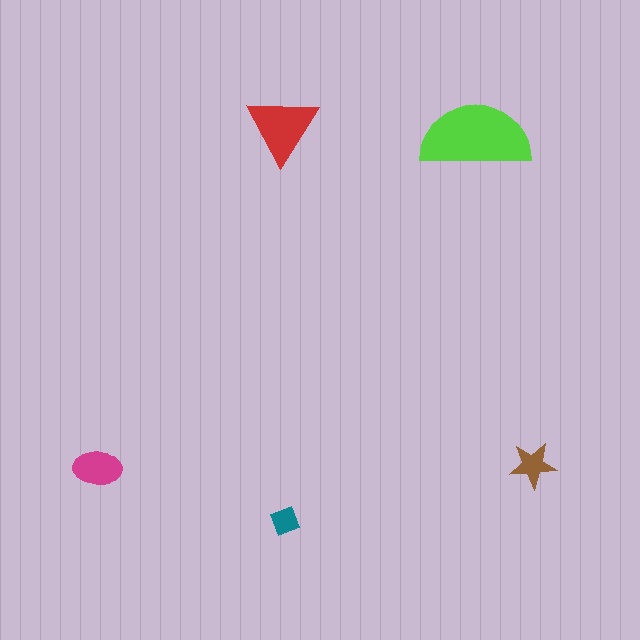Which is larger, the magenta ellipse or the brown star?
The magenta ellipse.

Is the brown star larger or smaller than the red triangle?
Smaller.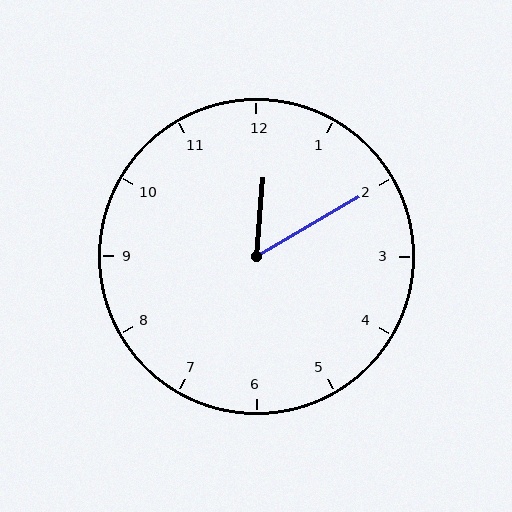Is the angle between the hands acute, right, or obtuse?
It is acute.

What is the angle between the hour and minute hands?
Approximately 55 degrees.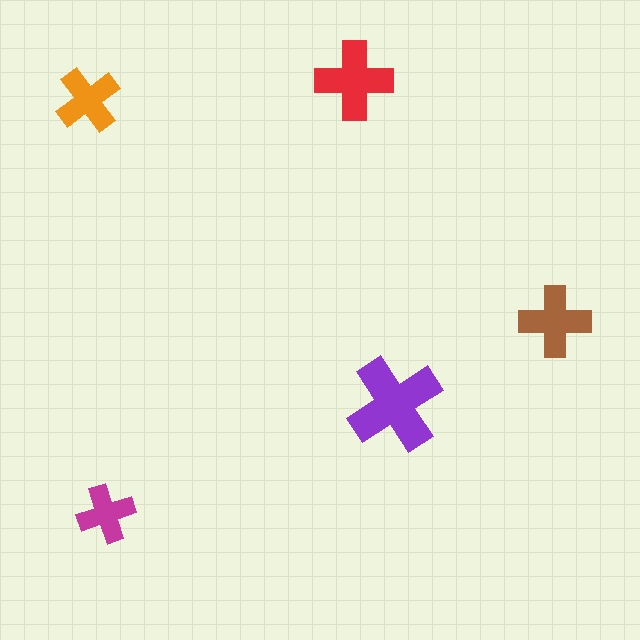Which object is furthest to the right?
The brown cross is rightmost.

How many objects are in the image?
There are 5 objects in the image.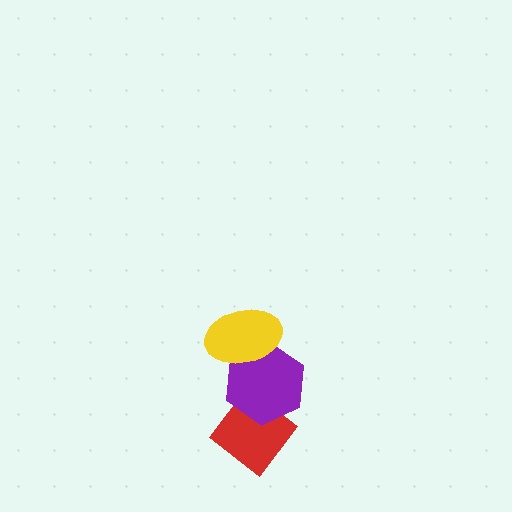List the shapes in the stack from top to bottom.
From top to bottom: the yellow ellipse, the purple hexagon, the red diamond.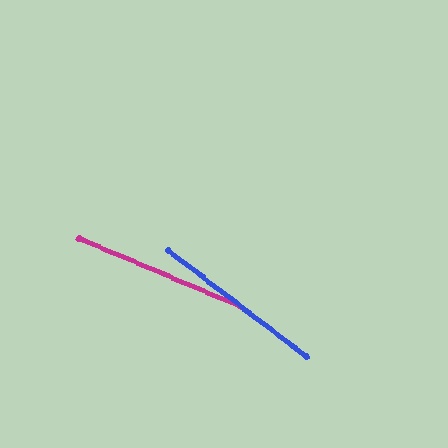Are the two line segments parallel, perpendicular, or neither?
Neither parallel nor perpendicular — they differ by about 15°.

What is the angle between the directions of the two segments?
Approximately 15 degrees.